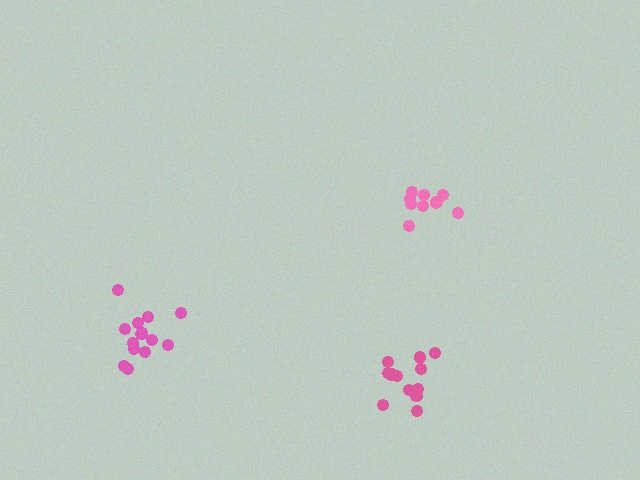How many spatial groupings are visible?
There are 3 spatial groupings.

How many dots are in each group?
Group 1: 10 dots, Group 2: 14 dots, Group 3: 14 dots (38 total).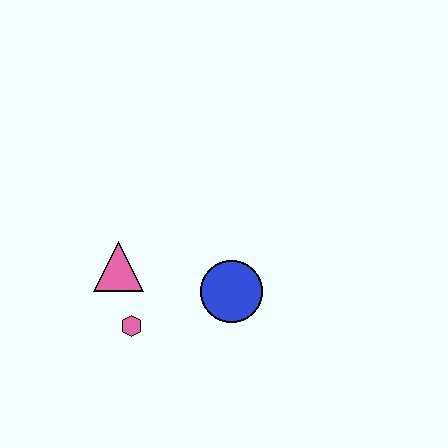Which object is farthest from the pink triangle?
The blue circle is farthest from the pink triangle.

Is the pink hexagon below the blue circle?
Yes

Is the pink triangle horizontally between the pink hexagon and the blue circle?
No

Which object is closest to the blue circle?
The pink hexagon is closest to the blue circle.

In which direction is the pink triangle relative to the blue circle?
The pink triangle is to the left of the blue circle.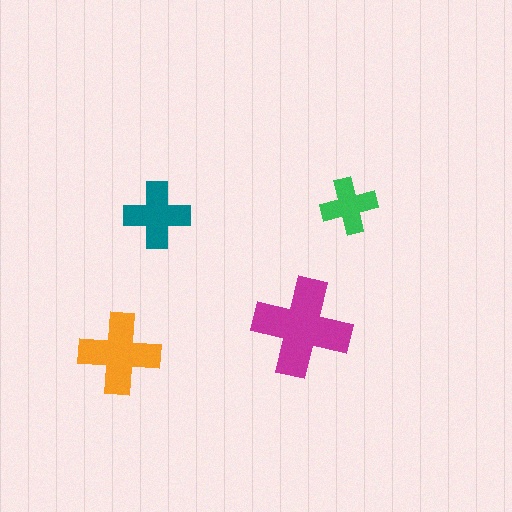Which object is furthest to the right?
The green cross is rightmost.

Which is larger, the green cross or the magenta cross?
The magenta one.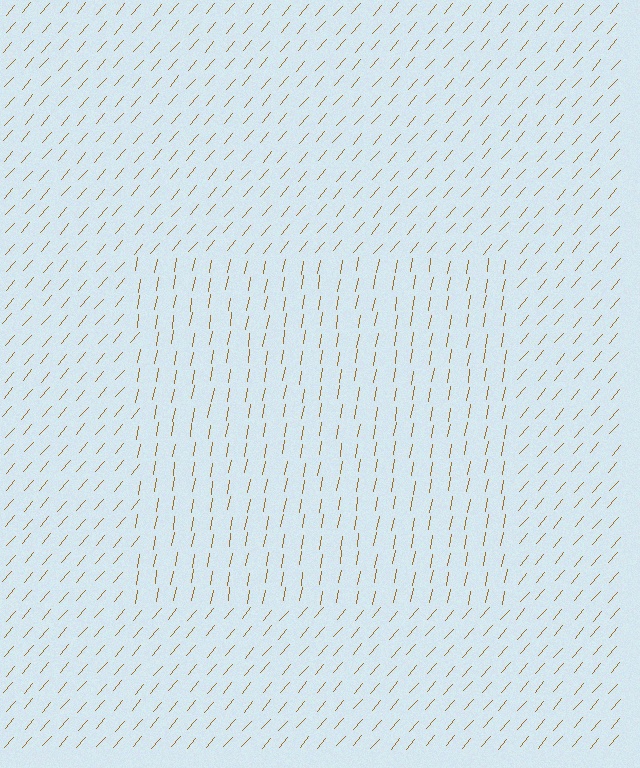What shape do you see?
I see a rectangle.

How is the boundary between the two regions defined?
The boundary is defined purely by a change in line orientation (approximately 31 degrees difference). All lines are the same color and thickness.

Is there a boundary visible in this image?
Yes, there is a texture boundary formed by a change in line orientation.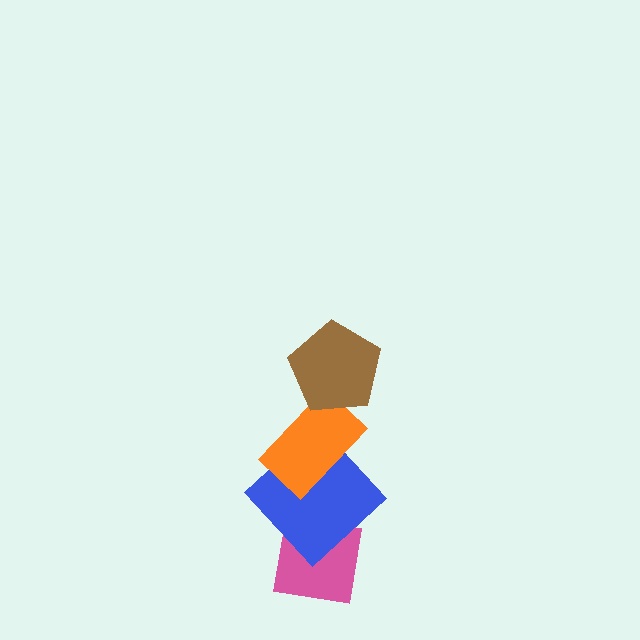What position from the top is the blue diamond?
The blue diamond is 3rd from the top.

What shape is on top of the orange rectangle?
The brown pentagon is on top of the orange rectangle.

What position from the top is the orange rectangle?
The orange rectangle is 2nd from the top.